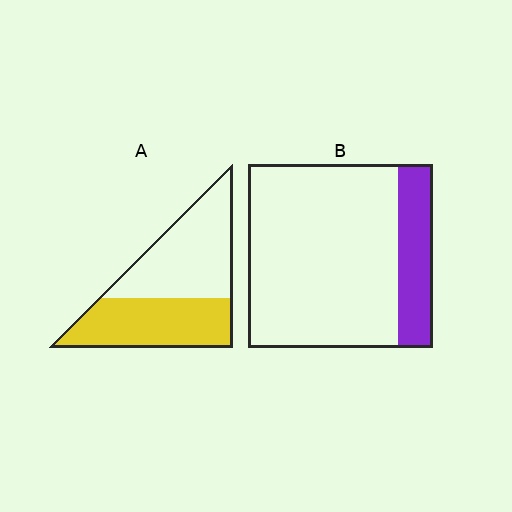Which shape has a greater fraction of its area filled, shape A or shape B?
Shape A.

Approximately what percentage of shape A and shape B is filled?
A is approximately 45% and B is approximately 20%.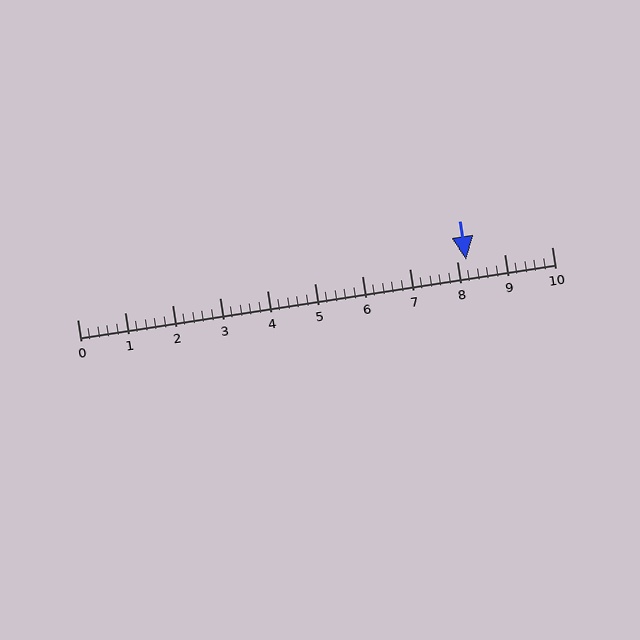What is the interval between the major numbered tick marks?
The major tick marks are spaced 1 units apart.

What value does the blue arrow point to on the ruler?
The blue arrow points to approximately 8.2.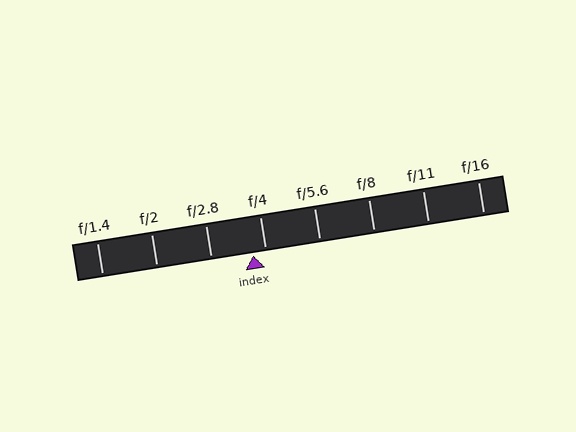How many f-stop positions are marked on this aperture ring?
There are 8 f-stop positions marked.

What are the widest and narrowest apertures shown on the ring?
The widest aperture shown is f/1.4 and the narrowest is f/16.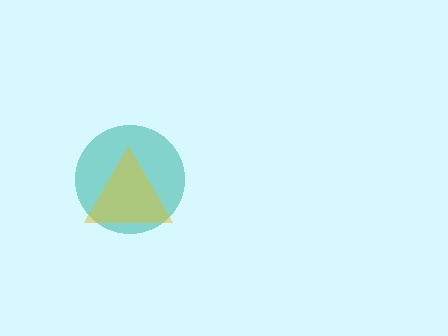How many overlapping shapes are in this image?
There are 2 overlapping shapes in the image.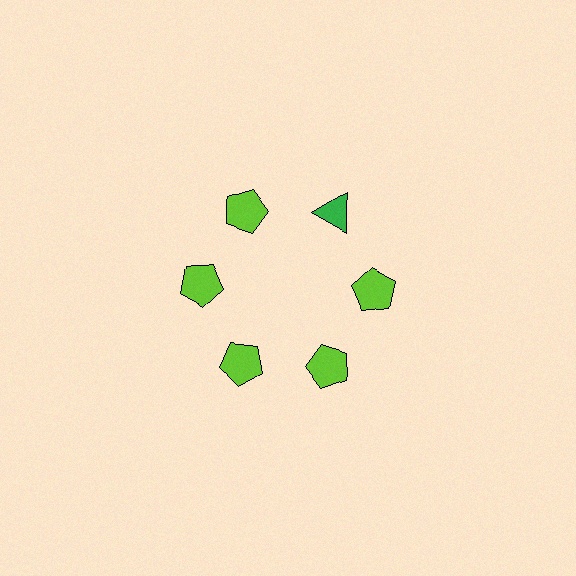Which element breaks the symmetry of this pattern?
The green triangle at roughly the 1 o'clock position breaks the symmetry. All other shapes are lime pentagons.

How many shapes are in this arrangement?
There are 6 shapes arranged in a ring pattern.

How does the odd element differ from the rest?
It differs in both color (green instead of lime) and shape (triangle instead of pentagon).